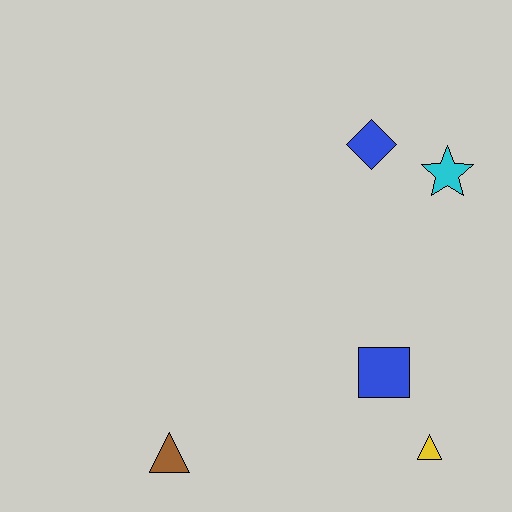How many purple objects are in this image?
There are no purple objects.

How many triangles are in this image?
There are 2 triangles.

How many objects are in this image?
There are 5 objects.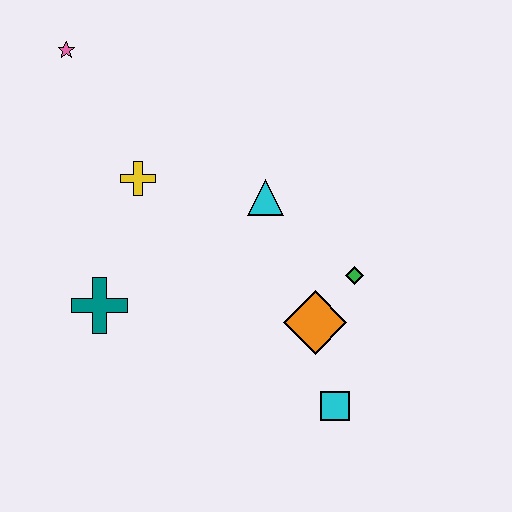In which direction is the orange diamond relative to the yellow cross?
The orange diamond is to the right of the yellow cross.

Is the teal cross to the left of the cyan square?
Yes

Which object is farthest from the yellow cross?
The cyan square is farthest from the yellow cross.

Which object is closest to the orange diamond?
The green diamond is closest to the orange diamond.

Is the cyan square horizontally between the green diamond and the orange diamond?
Yes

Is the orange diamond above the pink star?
No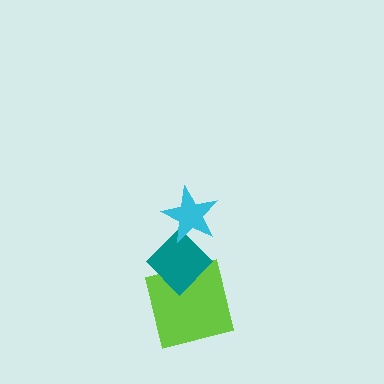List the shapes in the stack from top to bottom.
From top to bottom: the cyan star, the teal diamond, the lime square.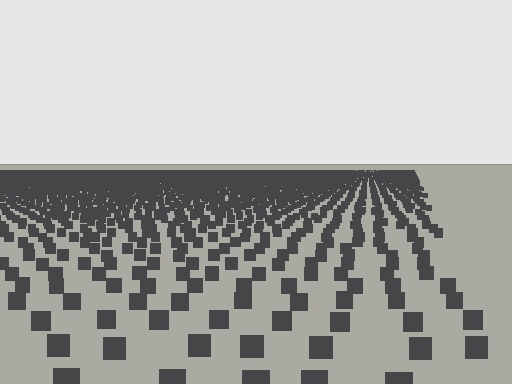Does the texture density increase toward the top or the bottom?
Density increases toward the top.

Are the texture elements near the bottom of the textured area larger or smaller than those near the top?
Larger. Near the bottom, elements are closer to the viewer and appear at a bigger on-screen size.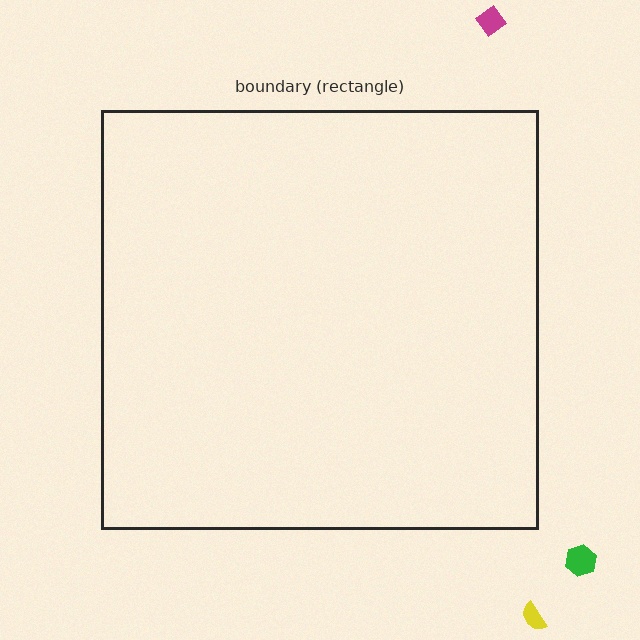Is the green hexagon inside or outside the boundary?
Outside.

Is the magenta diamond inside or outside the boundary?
Outside.